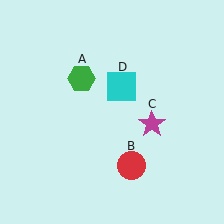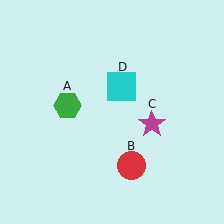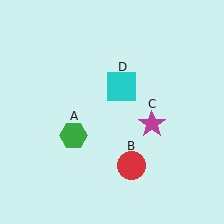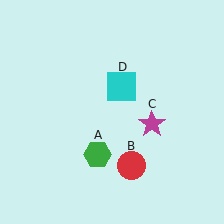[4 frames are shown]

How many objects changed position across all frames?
1 object changed position: green hexagon (object A).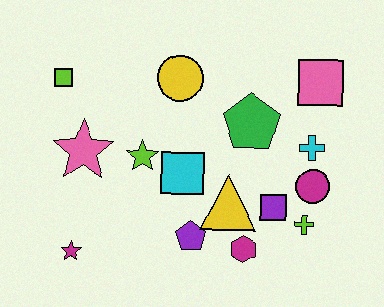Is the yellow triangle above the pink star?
No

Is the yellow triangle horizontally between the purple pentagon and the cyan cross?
Yes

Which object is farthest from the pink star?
The pink square is farthest from the pink star.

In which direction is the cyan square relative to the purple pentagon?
The cyan square is above the purple pentagon.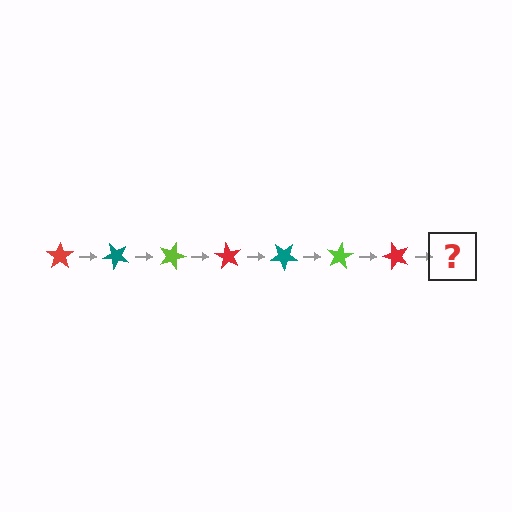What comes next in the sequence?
The next element should be a teal star, rotated 315 degrees from the start.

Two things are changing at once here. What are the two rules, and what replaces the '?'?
The two rules are that it rotates 45 degrees each step and the color cycles through red, teal, and lime. The '?' should be a teal star, rotated 315 degrees from the start.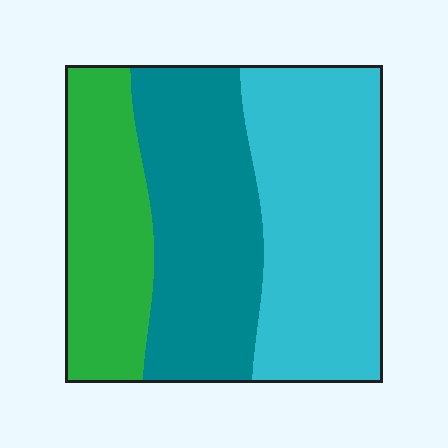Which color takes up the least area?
Green, at roughly 25%.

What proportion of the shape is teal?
Teal takes up between a third and a half of the shape.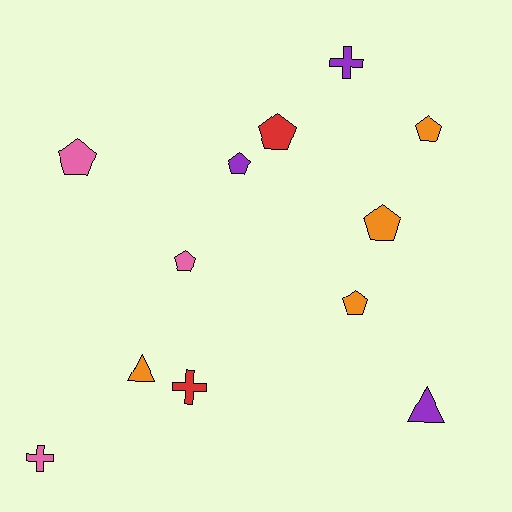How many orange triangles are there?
There is 1 orange triangle.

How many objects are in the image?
There are 12 objects.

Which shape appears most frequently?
Pentagon, with 7 objects.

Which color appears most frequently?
Orange, with 4 objects.